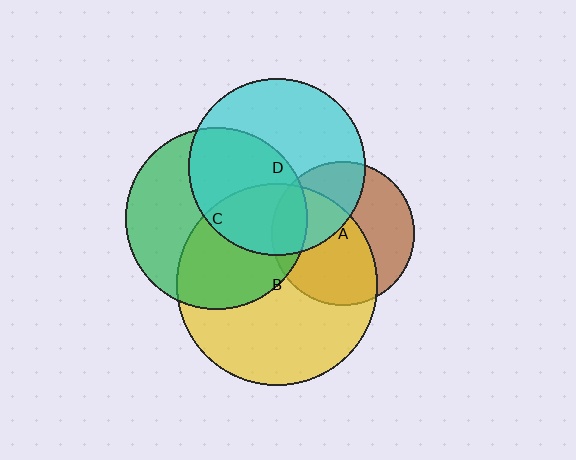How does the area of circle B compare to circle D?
Approximately 1.3 times.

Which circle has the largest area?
Circle B (yellow).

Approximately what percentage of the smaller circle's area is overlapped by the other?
Approximately 30%.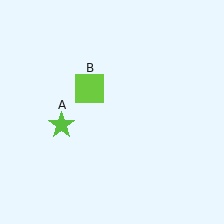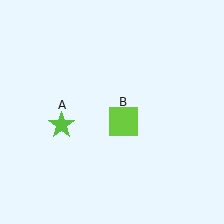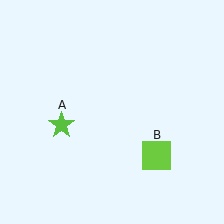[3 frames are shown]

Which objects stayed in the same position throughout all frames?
Lime star (object A) remained stationary.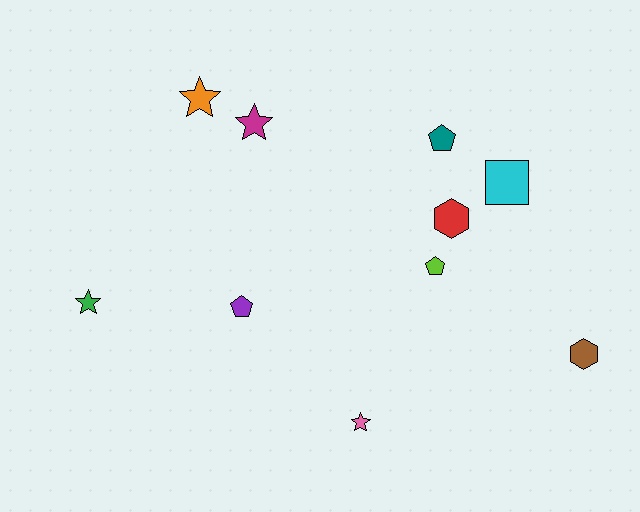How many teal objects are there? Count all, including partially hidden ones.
There is 1 teal object.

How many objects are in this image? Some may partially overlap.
There are 10 objects.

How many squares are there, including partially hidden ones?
There is 1 square.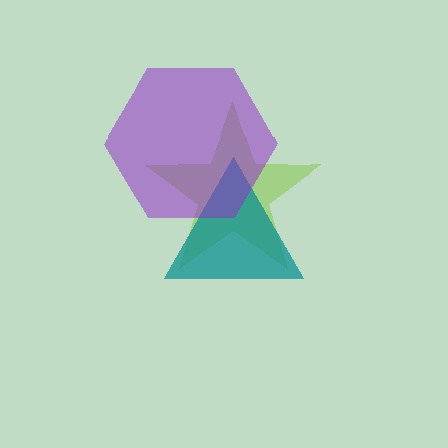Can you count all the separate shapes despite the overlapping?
Yes, there are 3 separate shapes.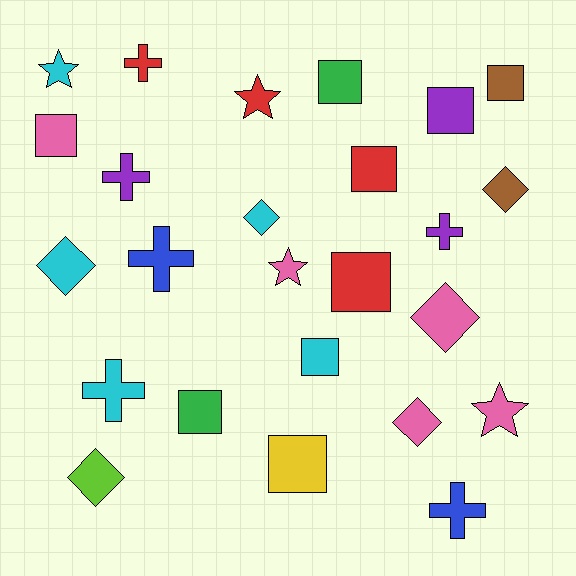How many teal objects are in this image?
There are no teal objects.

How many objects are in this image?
There are 25 objects.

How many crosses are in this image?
There are 6 crosses.